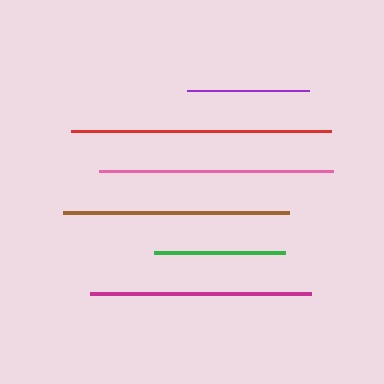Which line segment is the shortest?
The purple line is the shortest at approximately 122 pixels.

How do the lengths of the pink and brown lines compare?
The pink and brown lines are approximately the same length.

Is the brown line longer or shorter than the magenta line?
The brown line is longer than the magenta line.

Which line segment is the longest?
The red line is the longest at approximately 260 pixels.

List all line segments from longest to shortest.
From longest to shortest: red, pink, brown, magenta, green, purple.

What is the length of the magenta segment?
The magenta segment is approximately 222 pixels long.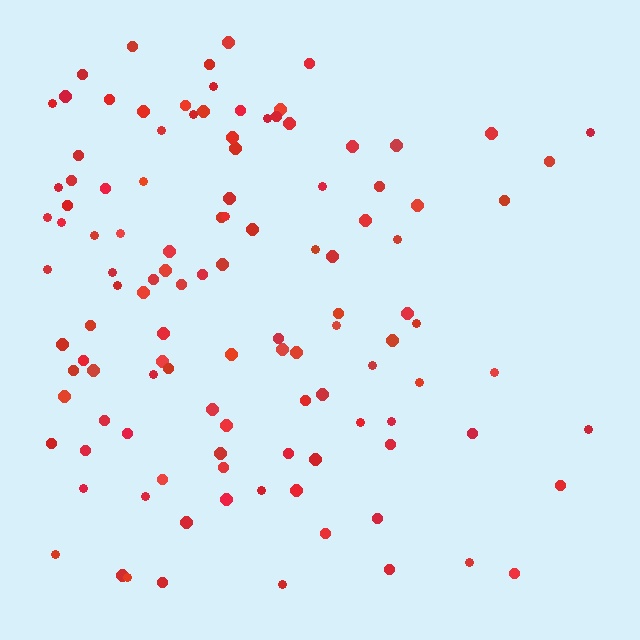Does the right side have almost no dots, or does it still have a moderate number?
Still a moderate number, just noticeably fewer than the left.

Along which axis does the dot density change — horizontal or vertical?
Horizontal.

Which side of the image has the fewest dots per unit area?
The right.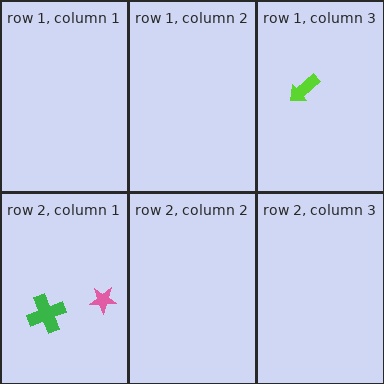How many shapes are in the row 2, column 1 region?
2.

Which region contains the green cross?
The row 2, column 1 region.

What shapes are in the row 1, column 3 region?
The lime arrow.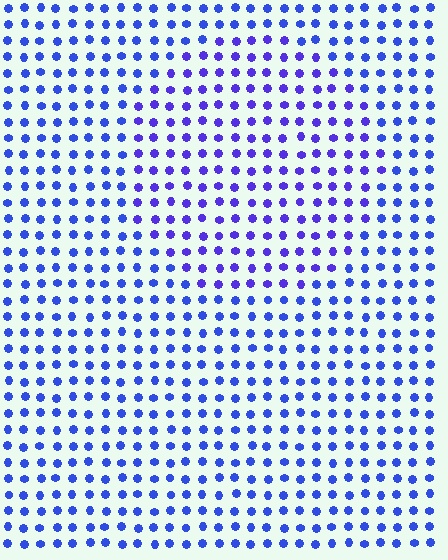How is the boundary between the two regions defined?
The boundary is defined purely by a slight shift in hue (about 22 degrees). Spacing, size, and orientation are identical on both sides.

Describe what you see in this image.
The image is filled with small blue elements in a uniform arrangement. A circle-shaped region is visible where the elements are tinted to a slightly different hue, forming a subtle color boundary.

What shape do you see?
I see a circle.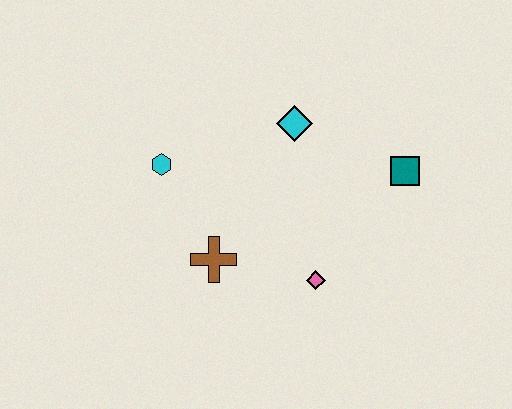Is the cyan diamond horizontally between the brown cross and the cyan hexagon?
No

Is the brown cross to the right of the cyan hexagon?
Yes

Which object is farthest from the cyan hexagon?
The teal square is farthest from the cyan hexagon.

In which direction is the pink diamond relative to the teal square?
The pink diamond is below the teal square.